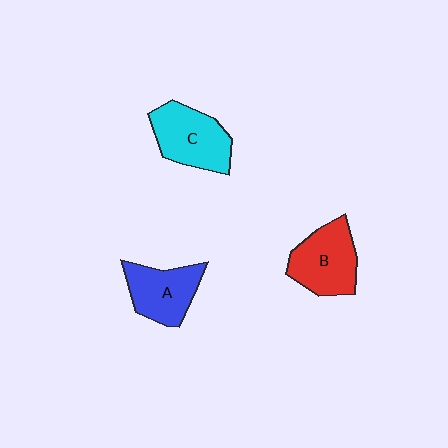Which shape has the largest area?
Shape C (cyan).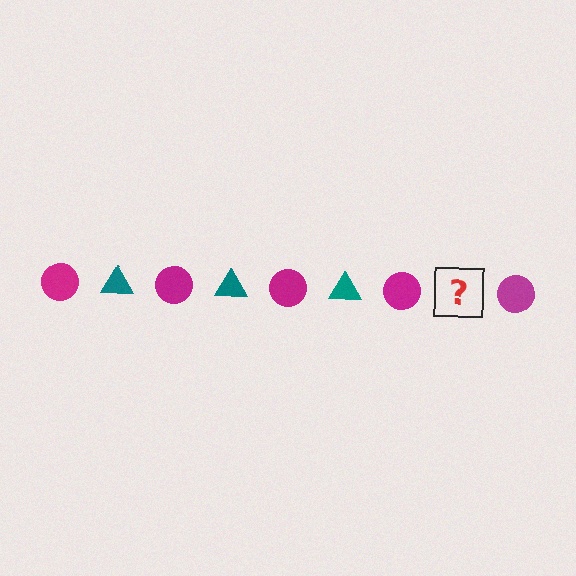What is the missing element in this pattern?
The missing element is a teal triangle.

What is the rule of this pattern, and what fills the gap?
The rule is that the pattern alternates between magenta circle and teal triangle. The gap should be filled with a teal triangle.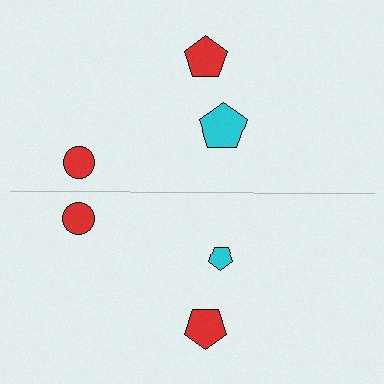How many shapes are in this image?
There are 6 shapes in this image.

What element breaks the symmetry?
The cyan pentagon on the bottom side has a different size than its mirror counterpart.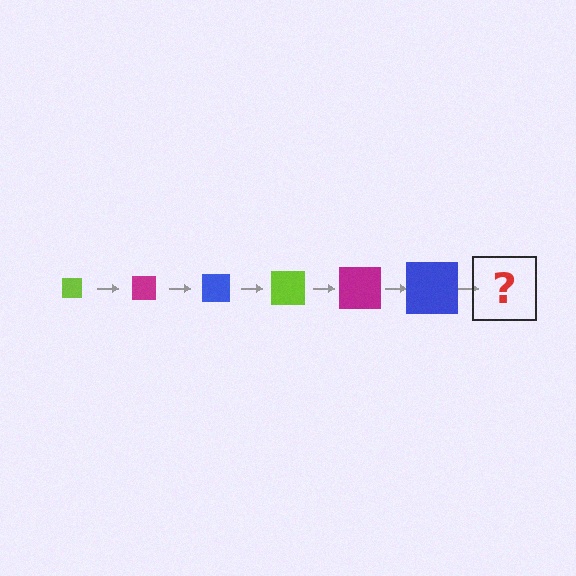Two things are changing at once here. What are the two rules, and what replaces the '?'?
The two rules are that the square grows larger each step and the color cycles through lime, magenta, and blue. The '?' should be a lime square, larger than the previous one.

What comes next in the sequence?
The next element should be a lime square, larger than the previous one.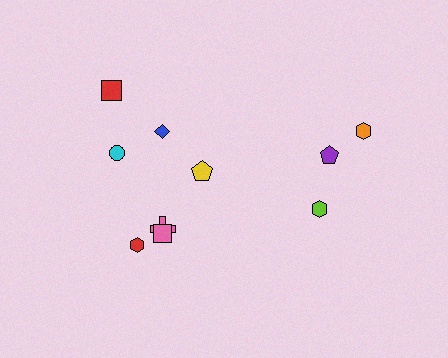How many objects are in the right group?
There are 3 objects.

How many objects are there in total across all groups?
There are 10 objects.